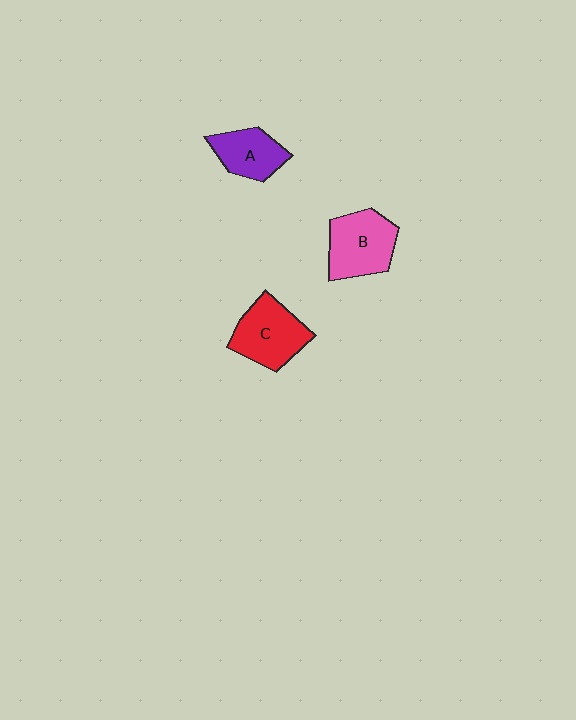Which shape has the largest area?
Shape B (pink).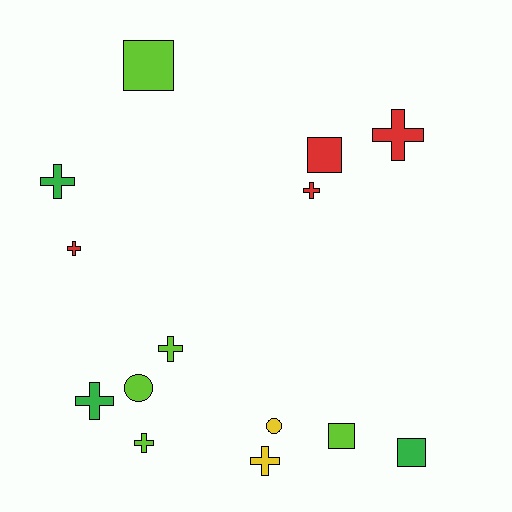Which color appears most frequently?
Lime, with 5 objects.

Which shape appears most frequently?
Cross, with 8 objects.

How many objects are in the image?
There are 14 objects.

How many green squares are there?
There is 1 green square.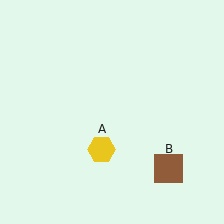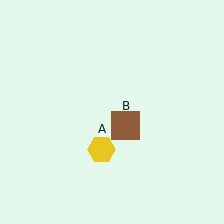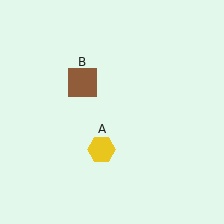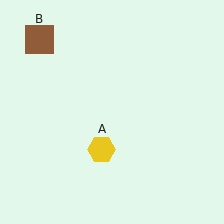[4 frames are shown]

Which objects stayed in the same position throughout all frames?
Yellow hexagon (object A) remained stationary.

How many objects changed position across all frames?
1 object changed position: brown square (object B).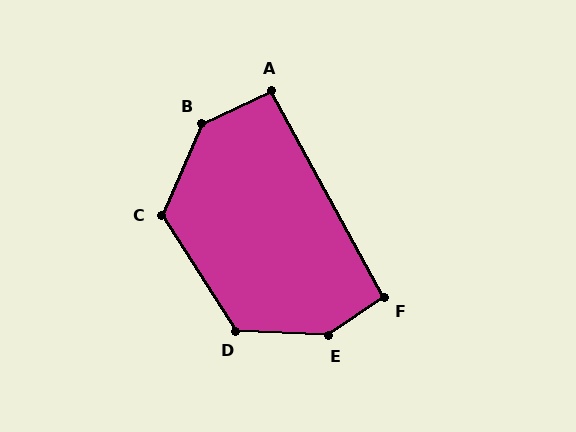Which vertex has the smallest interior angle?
A, at approximately 93 degrees.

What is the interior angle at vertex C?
Approximately 124 degrees (obtuse).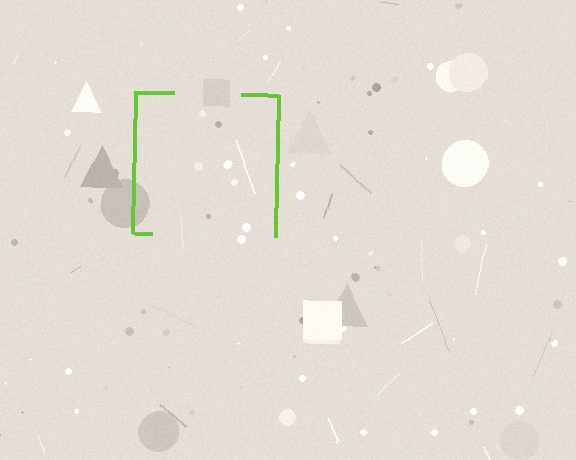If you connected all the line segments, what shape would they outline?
They would outline a square.